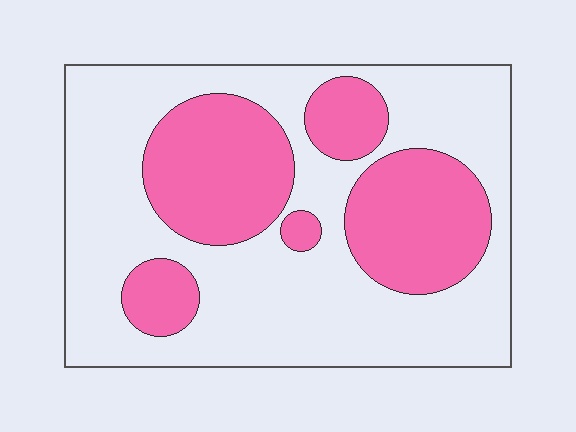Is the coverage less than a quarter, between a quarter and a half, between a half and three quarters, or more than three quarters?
Between a quarter and a half.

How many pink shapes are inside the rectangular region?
5.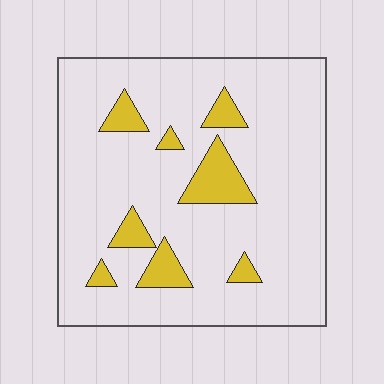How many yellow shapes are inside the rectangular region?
8.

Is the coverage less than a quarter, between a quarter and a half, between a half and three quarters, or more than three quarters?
Less than a quarter.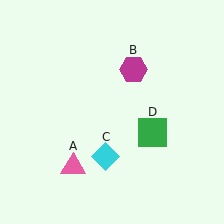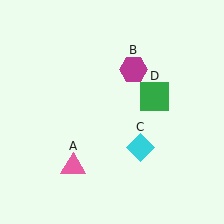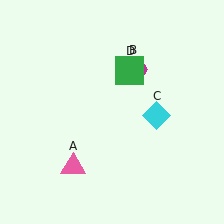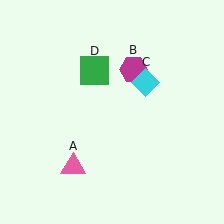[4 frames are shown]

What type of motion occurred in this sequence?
The cyan diamond (object C), green square (object D) rotated counterclockwise around the center of the scene.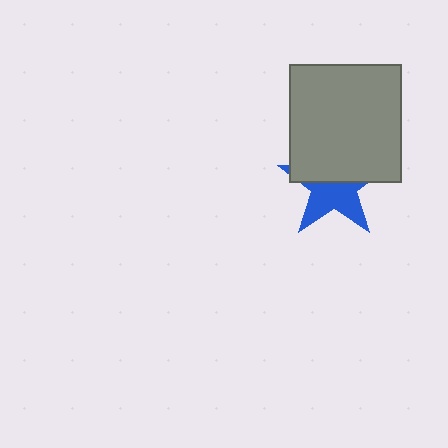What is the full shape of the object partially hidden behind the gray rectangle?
The partially hidden object is a blue star.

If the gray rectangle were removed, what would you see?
You would see the complete blue star.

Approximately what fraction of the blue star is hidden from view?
Roughly 51% of the blue star is hidden behind the gray rectangle.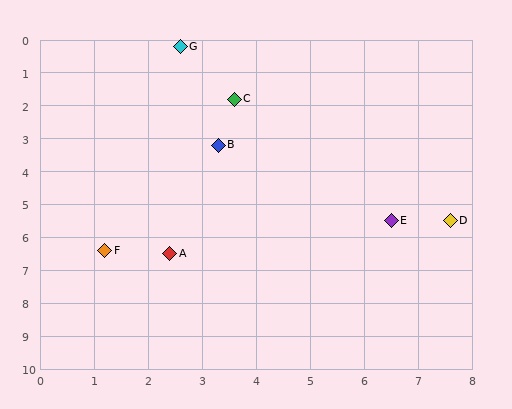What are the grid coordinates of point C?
Point C is at approximately (3.6, 1.8).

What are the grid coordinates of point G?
Point G is at approximately (2.6, 0.2).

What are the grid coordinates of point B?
Point B is at approximately (3.3, 3.2).